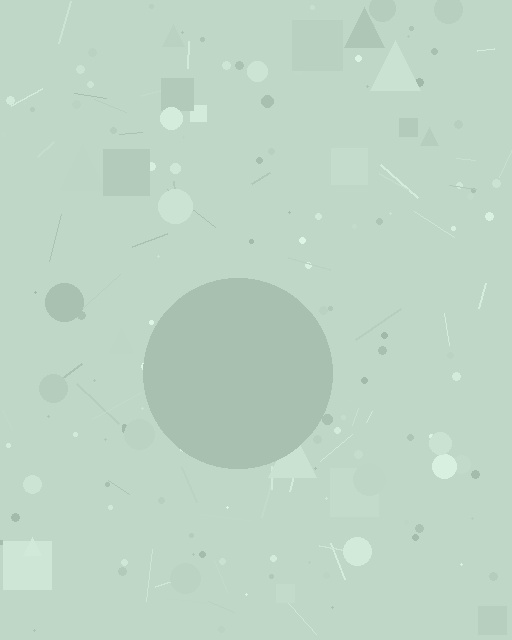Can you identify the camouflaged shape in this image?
The camouflaged shape is a circle.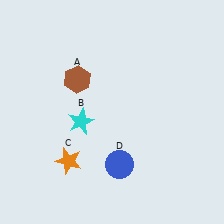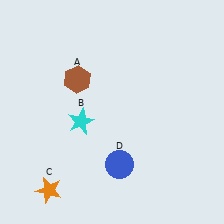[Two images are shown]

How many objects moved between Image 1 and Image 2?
1 object moved between the two images.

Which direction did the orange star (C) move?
The orange star (C) moved down.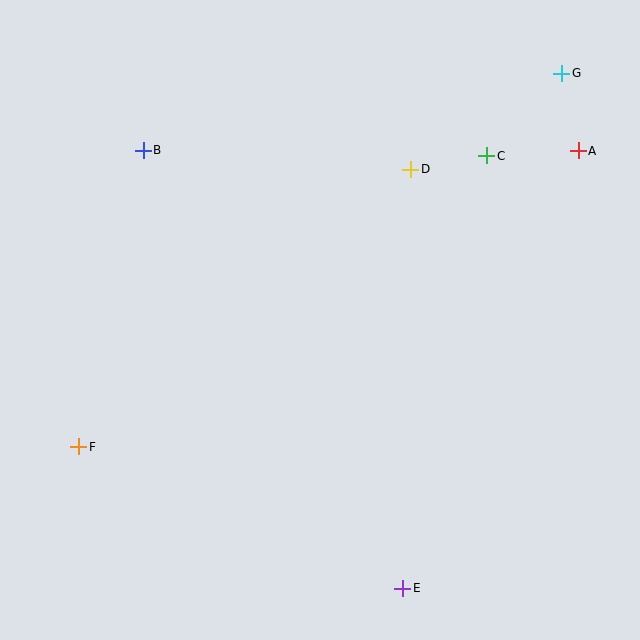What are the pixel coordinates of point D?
Point D is at (411, 169).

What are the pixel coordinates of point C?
Point C is at (487, 156).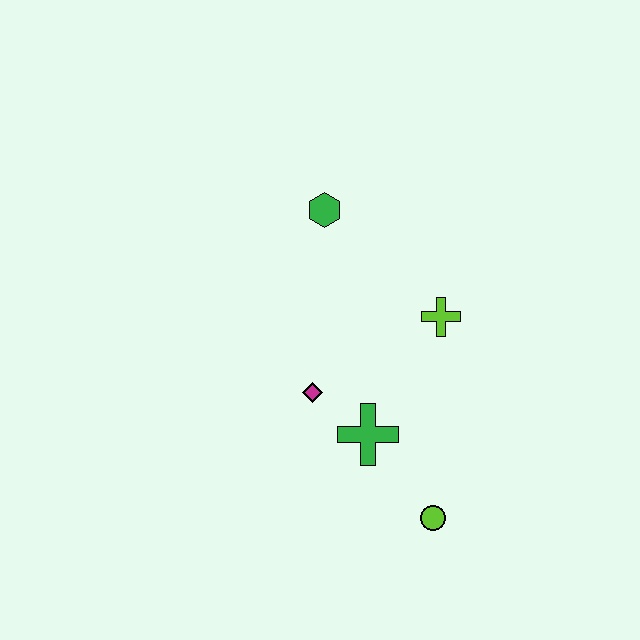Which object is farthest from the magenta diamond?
The green hexagon is farthest from the magenta diamond.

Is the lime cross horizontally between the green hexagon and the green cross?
No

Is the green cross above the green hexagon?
No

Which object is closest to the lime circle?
The green cross is closest to the lime circle.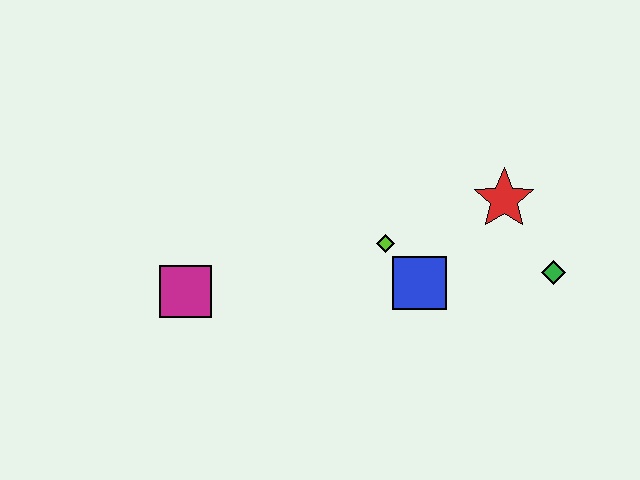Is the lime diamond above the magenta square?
Yes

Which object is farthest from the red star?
The magenta square is farthest from the red star.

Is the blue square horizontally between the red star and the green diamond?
No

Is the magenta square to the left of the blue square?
Yes